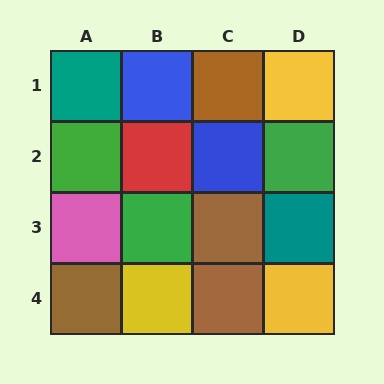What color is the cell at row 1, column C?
Brown.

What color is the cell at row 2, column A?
Green.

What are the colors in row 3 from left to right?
Pink, green, brown, teal.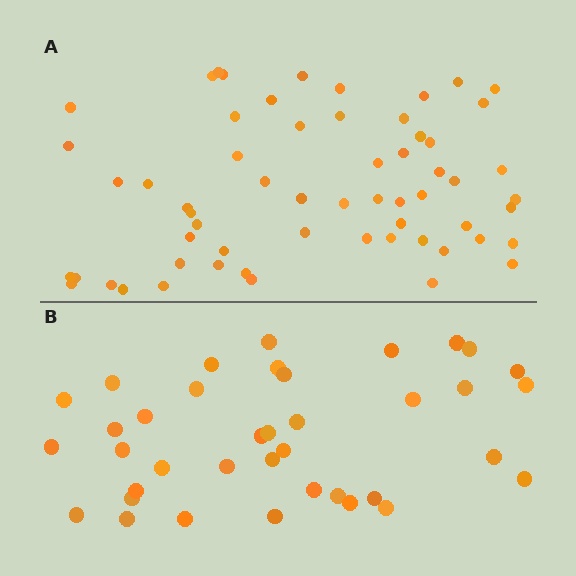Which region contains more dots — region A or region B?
Region A (the top region) has more dots.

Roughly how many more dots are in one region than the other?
Region A has approximately 20 more dots than region B.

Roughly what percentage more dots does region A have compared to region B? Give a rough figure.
About 60% more.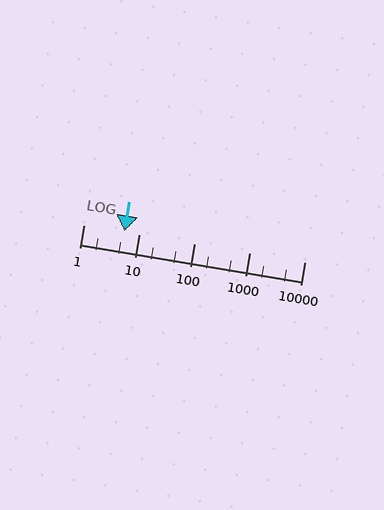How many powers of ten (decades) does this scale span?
The scale spans 4 decades, from 1 to 10000.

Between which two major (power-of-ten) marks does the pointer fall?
The pointer is between 1 and 10.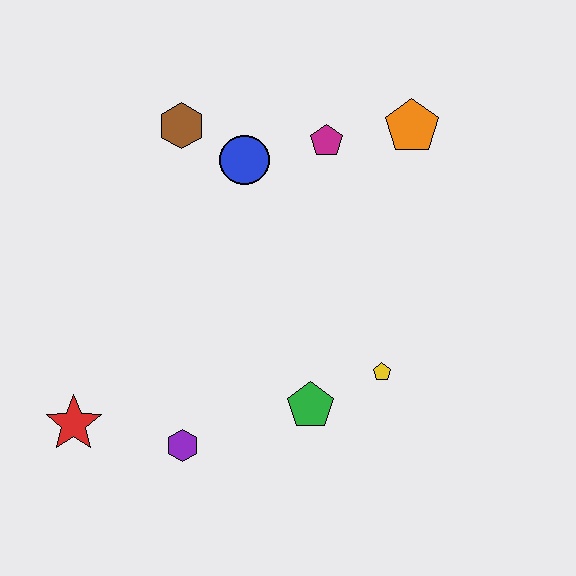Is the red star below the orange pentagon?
Yes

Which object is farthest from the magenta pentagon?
The red star is farthest from the magenta pentagon.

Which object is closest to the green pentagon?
The yellow pentagon is closest to the green pentagon.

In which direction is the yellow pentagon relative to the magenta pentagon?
The yellow pentagon is below the magenta pentagon.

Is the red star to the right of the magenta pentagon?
No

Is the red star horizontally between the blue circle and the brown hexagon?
No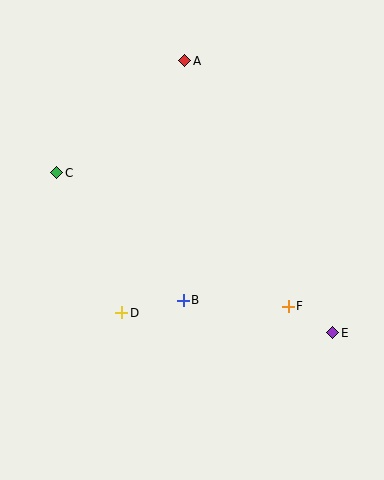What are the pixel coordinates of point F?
Point F is at (288, 306).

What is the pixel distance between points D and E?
The distance between D and E is 212 pixels.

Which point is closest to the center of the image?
Point B at (183, 300) is closest to the center.